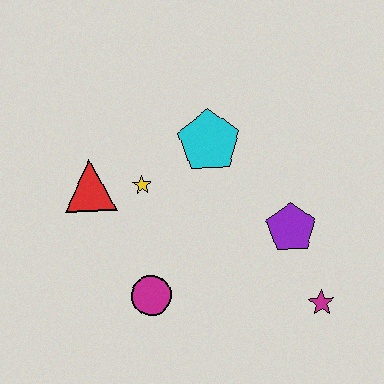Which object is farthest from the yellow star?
The magenta star is farthest from the yellow star.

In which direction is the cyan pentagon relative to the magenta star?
The cyan pentagon is above the magenta star.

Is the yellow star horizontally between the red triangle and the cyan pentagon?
Yes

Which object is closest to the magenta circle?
The yellow star is closest to the magenta circle.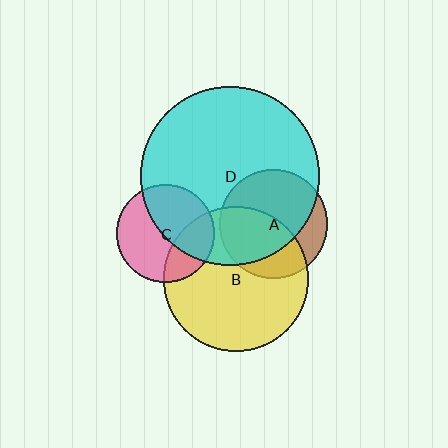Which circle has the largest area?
Circle D (cyan).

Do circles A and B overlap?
Yes.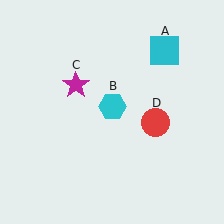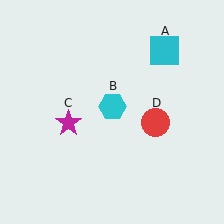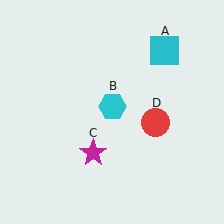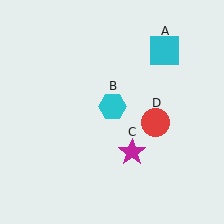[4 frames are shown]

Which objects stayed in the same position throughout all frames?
Cyan square (object A) and cyan hexagon (object B) and red circle (object D) remained stationary.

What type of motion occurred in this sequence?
The magenta star (object C) rotated counterclockwise around the center of the scene.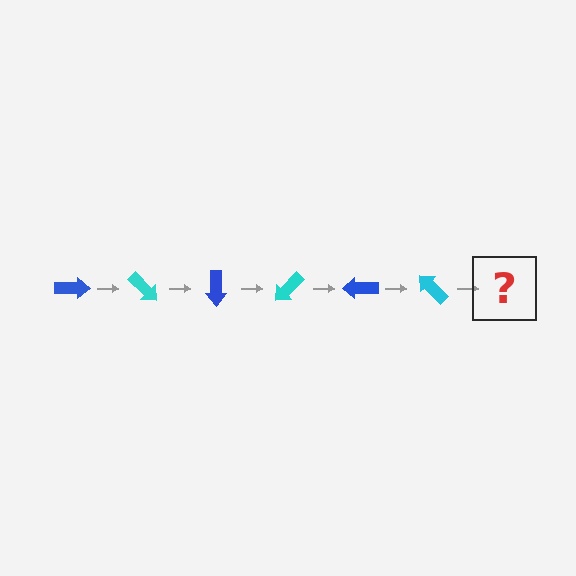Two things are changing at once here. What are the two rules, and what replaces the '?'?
The two rules are that it rotates 45 degrees each step and the color cycles through blue and cyan. The '?' should be a blue arrow, rotated 270 degrees from the start.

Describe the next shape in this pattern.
It should be a blue arrow, rotated 270 degrees from the start.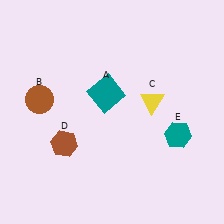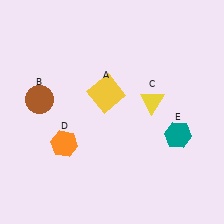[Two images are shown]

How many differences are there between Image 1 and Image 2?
There are 2 differences between the two images.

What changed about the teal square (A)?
In Image 1, A is teal. In Image 2, it changed to yellow.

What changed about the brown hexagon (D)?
In Image 1, D is brown. In Image 2, it changed to orange.